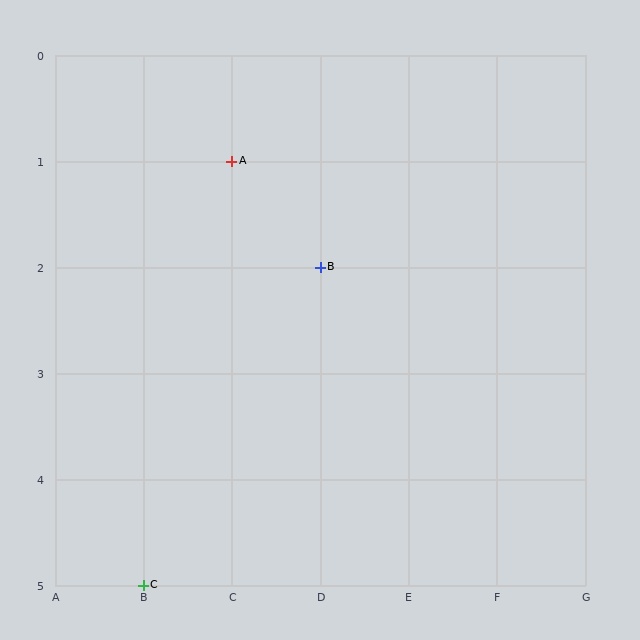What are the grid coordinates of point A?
Point A is at grid coordinates (C, 1).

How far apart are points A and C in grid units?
Points A and C are 1 column and 4 rows apart (about 4.1 grid units diagonally).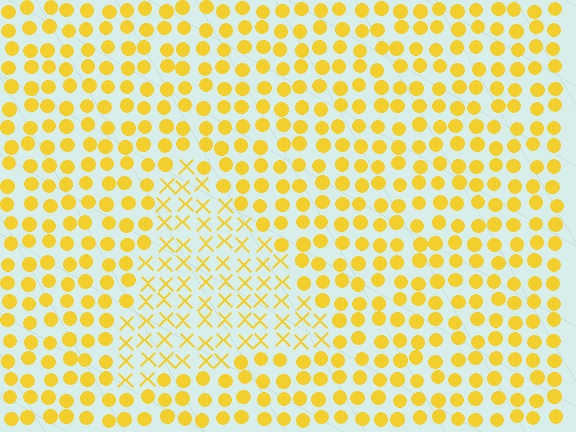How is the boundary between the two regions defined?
The boundary is defined by a change in element shape: X marks inside vs. circles outside. All elements share the same color and spacing.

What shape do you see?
I see a triangle.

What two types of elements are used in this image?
The image uses X marks inside the triangle region and circles outside it.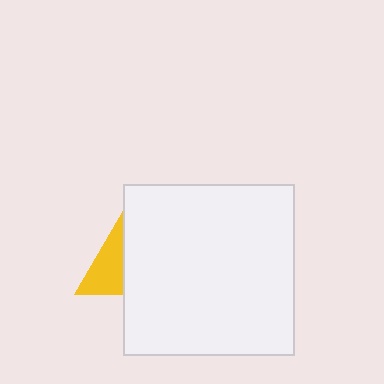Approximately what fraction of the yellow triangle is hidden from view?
Roughly 69% of the yellow triangle is hidden behind the white square.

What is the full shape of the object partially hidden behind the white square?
The partially hidden object is a yellow triangle.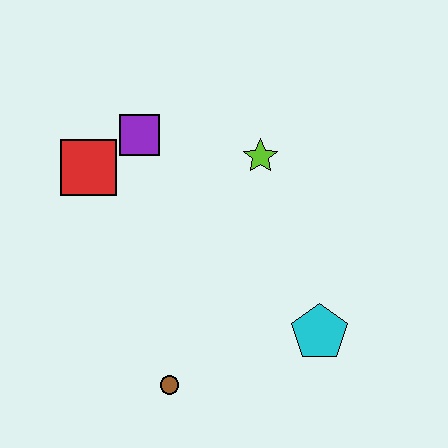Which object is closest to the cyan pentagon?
The brown circle is closest to the cyan pentagon.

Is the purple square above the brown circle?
Yes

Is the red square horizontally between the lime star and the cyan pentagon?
No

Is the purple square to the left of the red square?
No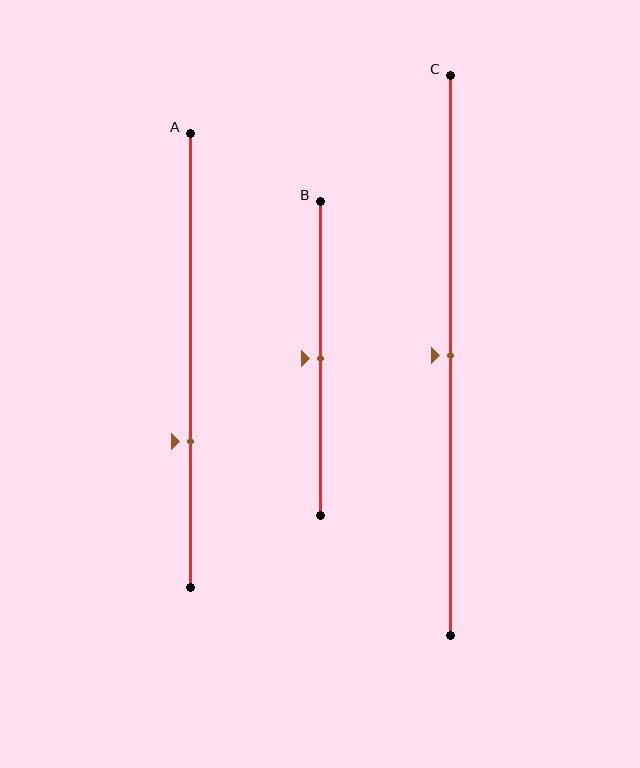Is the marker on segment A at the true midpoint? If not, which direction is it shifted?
No, the marker on segment A is shifted downward by about 18% of the segment length.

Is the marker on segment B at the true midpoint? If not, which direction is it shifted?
Yes, the marker on segment B is at the true midpoint.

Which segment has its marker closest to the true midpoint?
Segment B has its marker closest to the true midpoint.